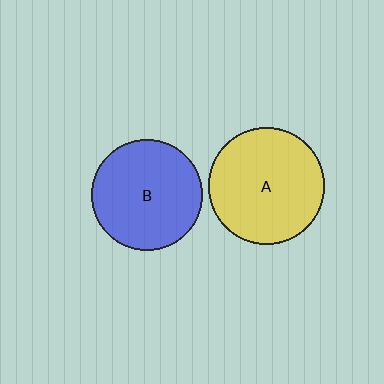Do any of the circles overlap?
No, none of the circles overlap.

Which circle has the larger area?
Circle A (yellow).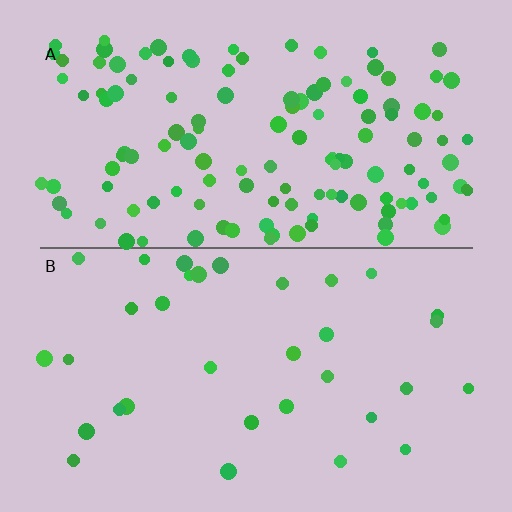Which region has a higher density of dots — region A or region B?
A (the top).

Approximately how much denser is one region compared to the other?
Approximately 4.0× — region A over region B.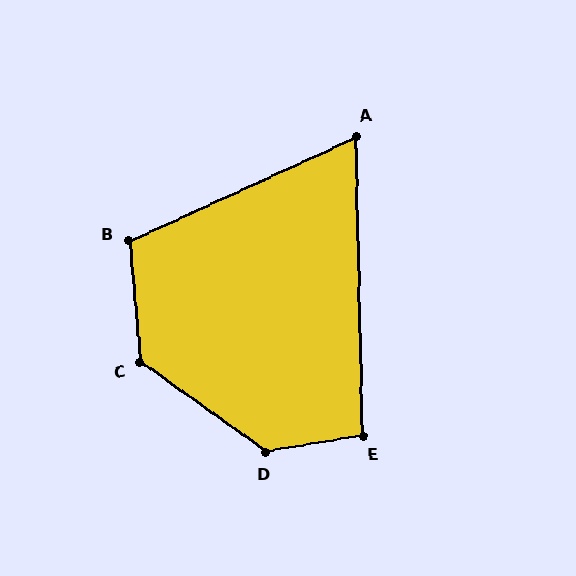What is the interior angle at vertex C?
Approximately 131 degrees (obtuse).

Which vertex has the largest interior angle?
D, at approximately 135 degrees.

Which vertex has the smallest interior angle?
A, at approximately 67 degrees.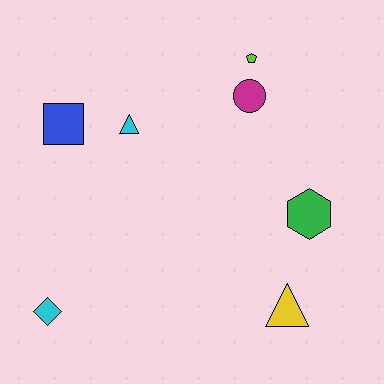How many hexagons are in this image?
There is 1 hexagon.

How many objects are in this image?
There are 7 objects.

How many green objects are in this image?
There is 1 green object.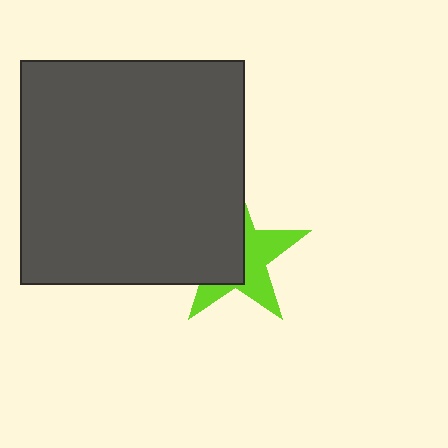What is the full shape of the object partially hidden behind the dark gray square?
The partially hidden object is a lime star.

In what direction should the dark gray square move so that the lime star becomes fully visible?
The dark gray square should move left. That is the shortest direction to clear the overlap and leave the lime star fully visible.